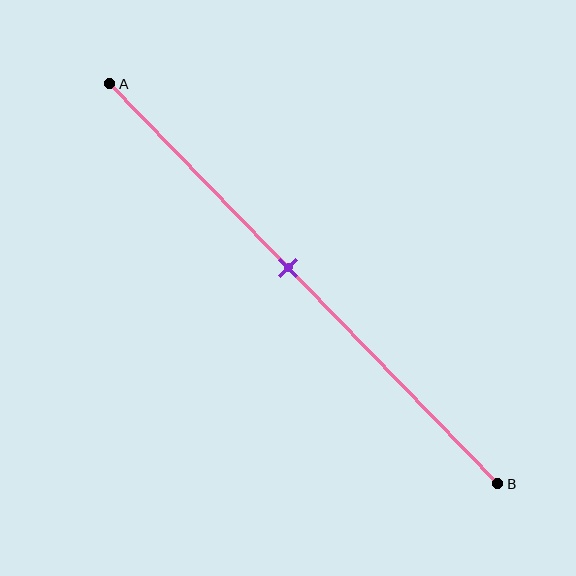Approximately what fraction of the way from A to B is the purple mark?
The purple mark is approximately 45% of the way from A to B.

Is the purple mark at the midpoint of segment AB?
No, the mark is at about 45% from A, not at the 50% midpoint.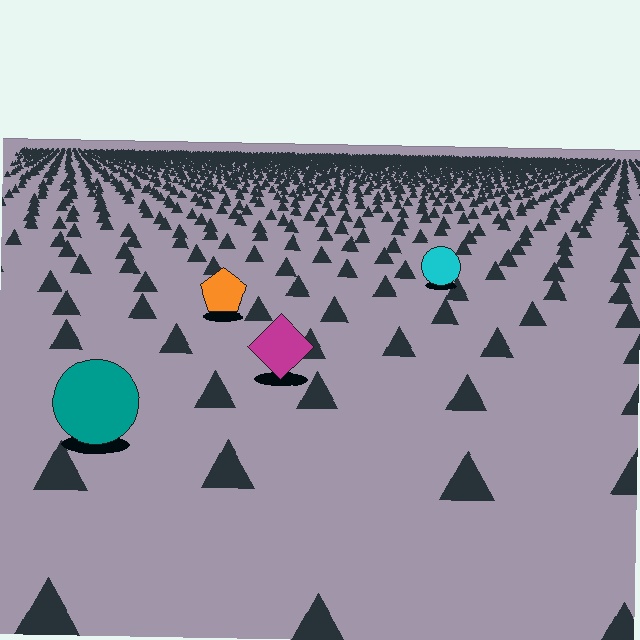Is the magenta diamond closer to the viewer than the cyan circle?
Yes. The magenta diamond is closer — you can tell from the texture gradient: the ground texture is coarser near it.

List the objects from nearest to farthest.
From nearest to farthest: the teal circle, the magenta diamond, the orange pentagon, the cyan circle.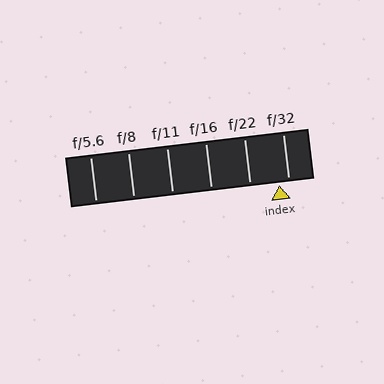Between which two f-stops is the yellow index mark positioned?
The index mark is between f/22 and f/32.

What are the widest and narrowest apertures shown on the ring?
The widest aperture shown is f/5.6 and the narrowest is f/32.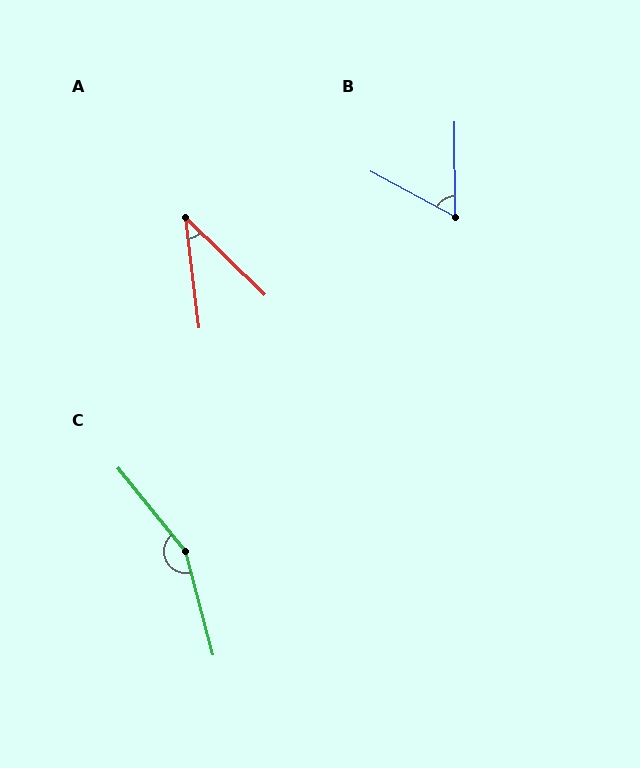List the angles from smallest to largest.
A (39°), B (61°), C (156°).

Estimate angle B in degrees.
Approximately 61 degrees.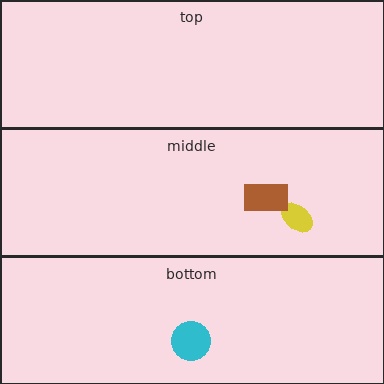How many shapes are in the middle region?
2.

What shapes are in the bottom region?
The cyan circle.